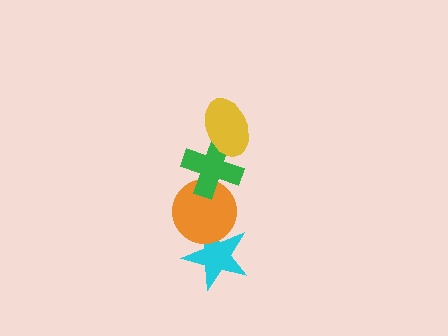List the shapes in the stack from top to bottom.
From top to bottom: the yellow ellipse, the green cross, the orange circle, the cyan star.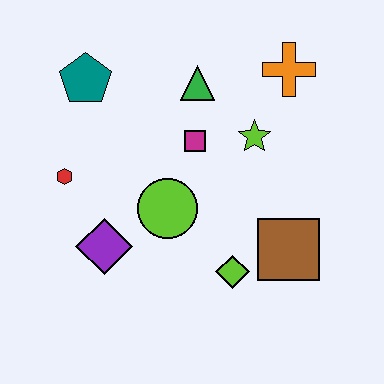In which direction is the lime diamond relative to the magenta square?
The lime diamond is below the magenta square.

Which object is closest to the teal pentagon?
The red hexagon is closest to the teal pentagon.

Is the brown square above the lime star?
No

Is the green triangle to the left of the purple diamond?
No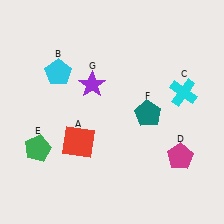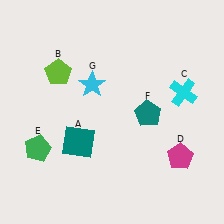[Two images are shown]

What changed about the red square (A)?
In Image 1, A is red. In Image 2, it changed to teal.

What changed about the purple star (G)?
In Image 1, G is purple. In Image 2, it changed to cyan.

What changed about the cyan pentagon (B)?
In Image 1, B is cyan. In Image 2, it changed to lime.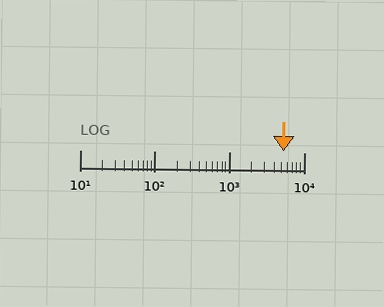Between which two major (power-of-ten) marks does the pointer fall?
The pointer is between 1000 and 10000.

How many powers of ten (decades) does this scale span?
The scale spans 3 decades, from 10 to 10000.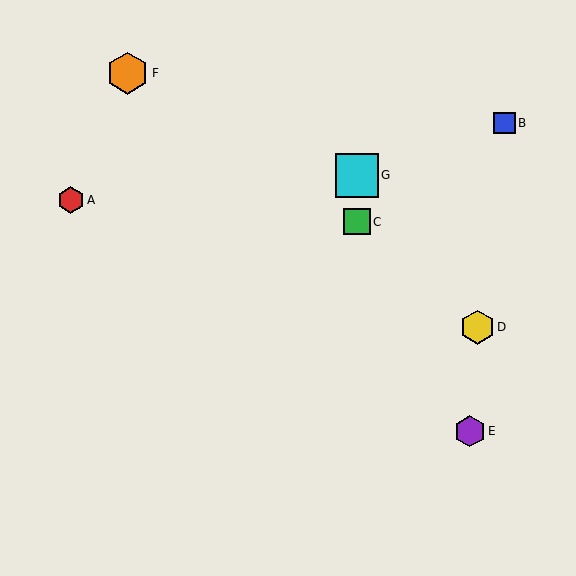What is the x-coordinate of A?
Object A is at x≈71.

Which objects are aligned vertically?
Objects C, G are aligned vertically.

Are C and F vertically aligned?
No, C is at x≈357 and F is at x≈127.